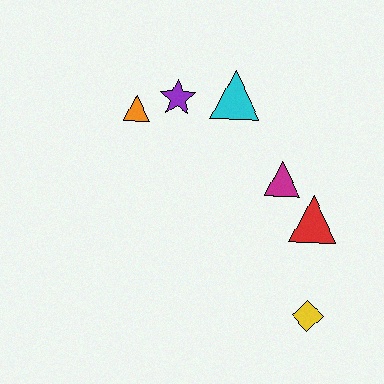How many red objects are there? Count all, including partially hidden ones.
There is 1 red object.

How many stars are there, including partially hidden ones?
There is 1 star.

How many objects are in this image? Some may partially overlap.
There are 6 objects.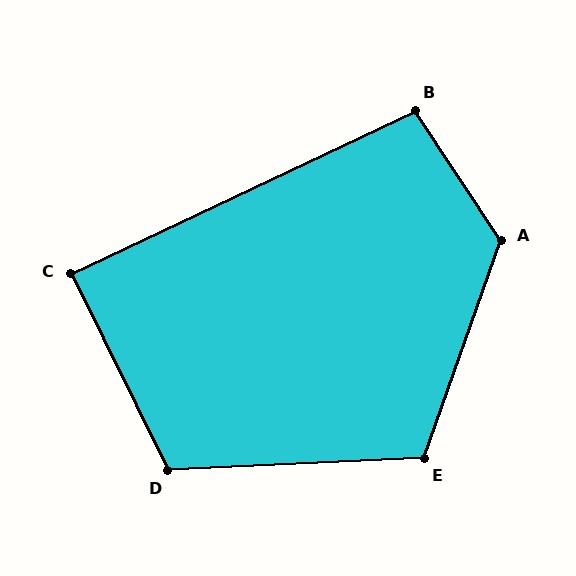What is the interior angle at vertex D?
Approximately 114 degrees (obtuse).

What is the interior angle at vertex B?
Approximately 98 degrees (obtuse).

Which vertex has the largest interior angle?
A, at approximately 127 degrees.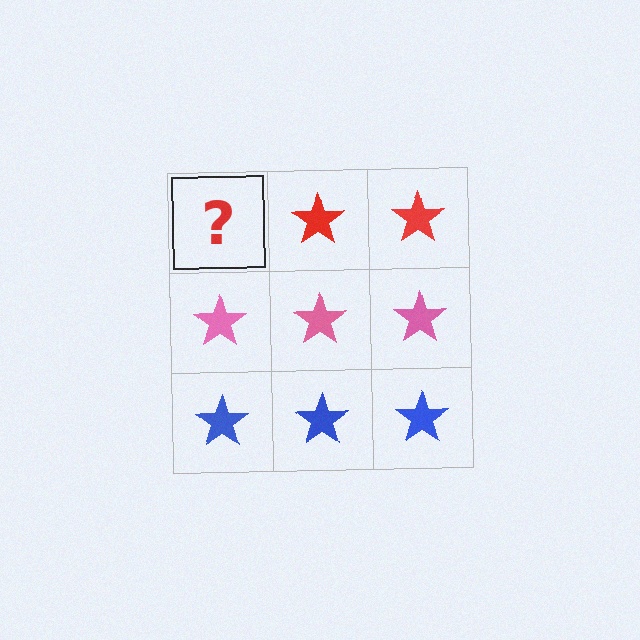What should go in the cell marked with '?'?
The missing cell should contain a red star.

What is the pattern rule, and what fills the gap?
The rule is that each row has a consistent color. The gap should be filled with a red star.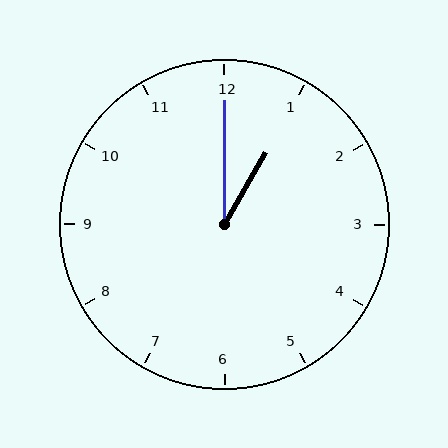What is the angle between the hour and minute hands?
Approximately 30 degrees.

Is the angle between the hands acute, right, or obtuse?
It is acute.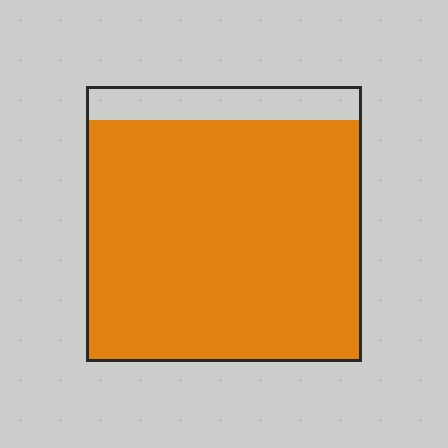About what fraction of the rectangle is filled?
About seven eighths (7/8).